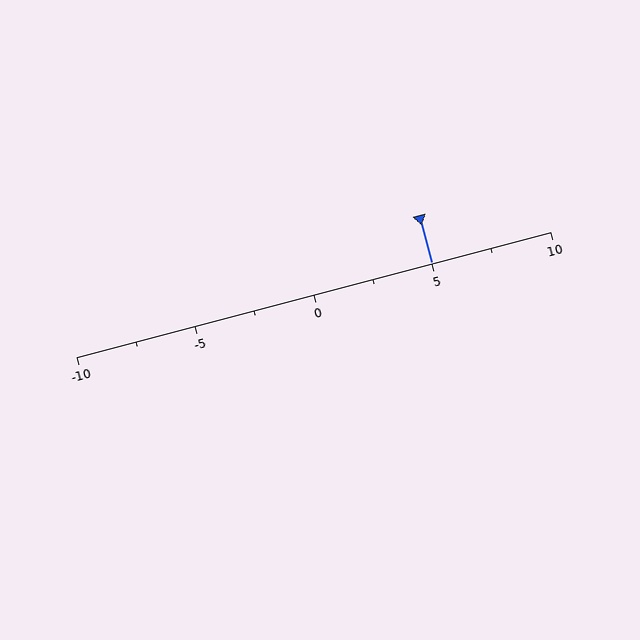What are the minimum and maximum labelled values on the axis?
The axis runs from -10 to 10.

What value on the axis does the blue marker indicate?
The marker indicates approximately 5.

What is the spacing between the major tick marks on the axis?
The major ticks are spaced 5 apart.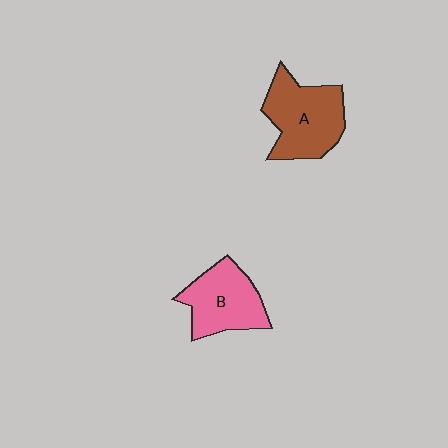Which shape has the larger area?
Shape A (brown).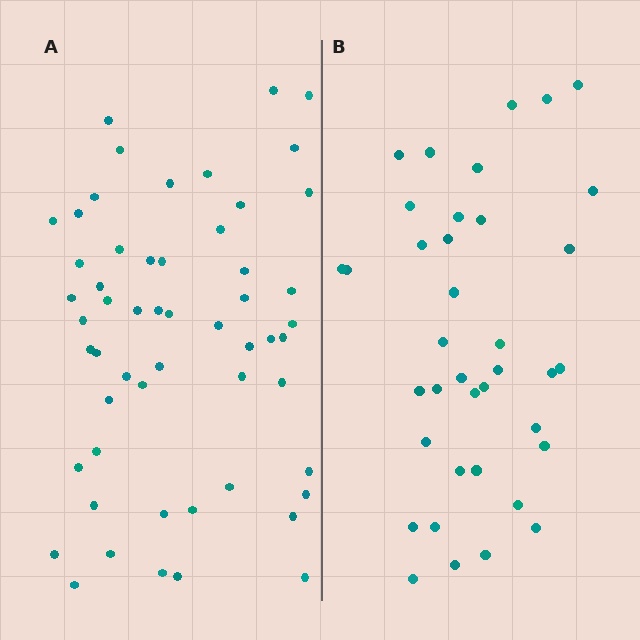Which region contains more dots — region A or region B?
Region A (the left region) has more dots.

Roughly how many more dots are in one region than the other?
Region A has approximately 15 more dots than region B.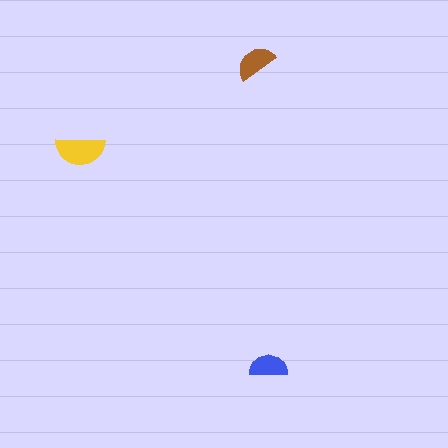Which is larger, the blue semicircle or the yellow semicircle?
The yellow one.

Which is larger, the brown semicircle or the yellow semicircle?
The yellow one.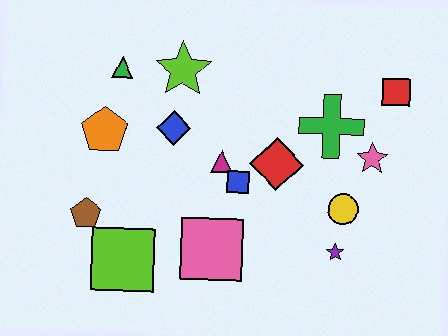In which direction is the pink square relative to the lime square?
The pink square is to the right of the lime square.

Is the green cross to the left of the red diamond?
No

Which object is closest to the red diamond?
The blue square is closest to the red diamond.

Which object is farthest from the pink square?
The red square is farthest from the pink square.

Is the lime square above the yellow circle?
No